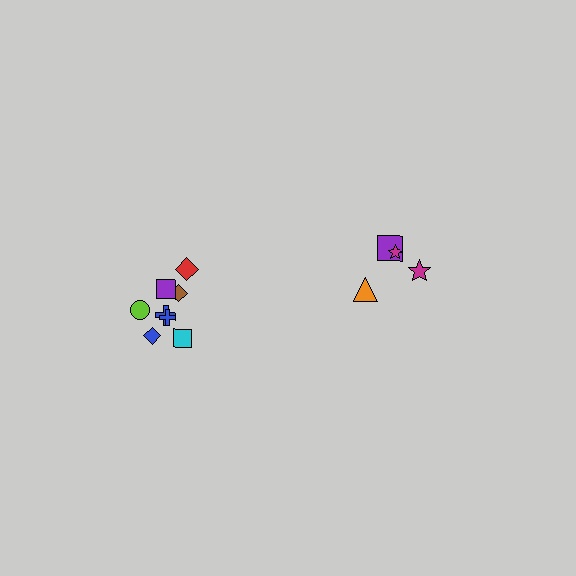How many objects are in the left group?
There are 8 objects.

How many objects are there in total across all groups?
There are 12 objects.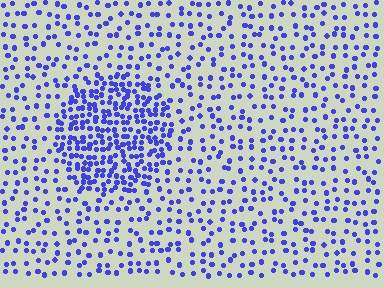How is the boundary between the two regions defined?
The boundary is defined by a change in element density (approximately 2.4x ratio). All elements are the same color, size, and shape.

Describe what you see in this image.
The image contains small blue elements arranged at two different densities. A circle-shaped region is visible where the elements are more densely packed than the surrounding area.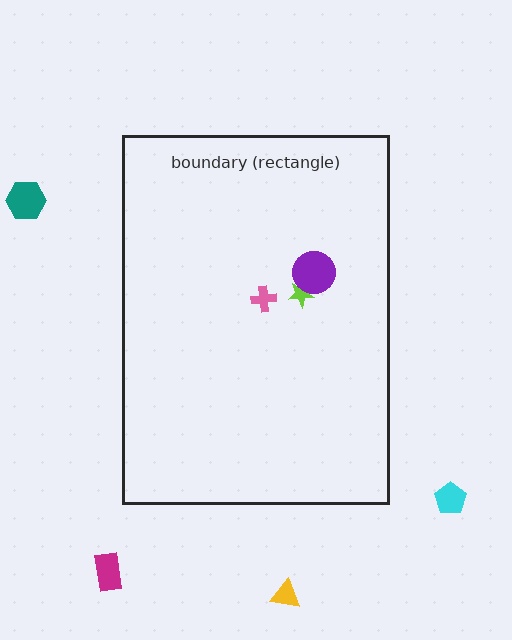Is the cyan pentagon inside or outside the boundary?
Outside.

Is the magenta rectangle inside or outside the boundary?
Outside.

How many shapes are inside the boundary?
3 inside, 4 outside.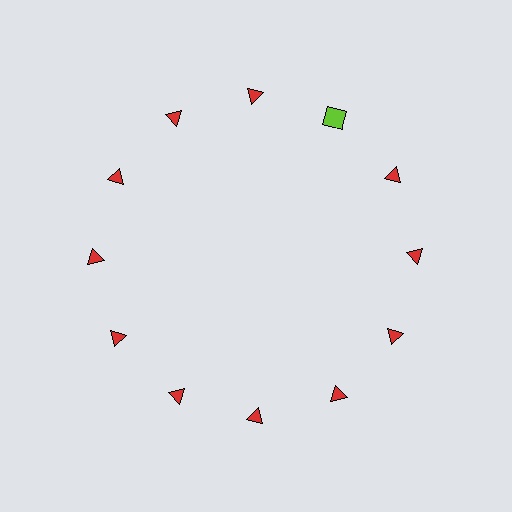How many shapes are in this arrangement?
There are 12 shapes arranged in a ring pattern.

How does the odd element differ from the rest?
It differs in both color (lime instead of red) and shape (square instead of triangle).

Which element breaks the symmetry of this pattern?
The lime square at roughly the 1 o'clock position breaks the symmetry. All other shapes are red triangles.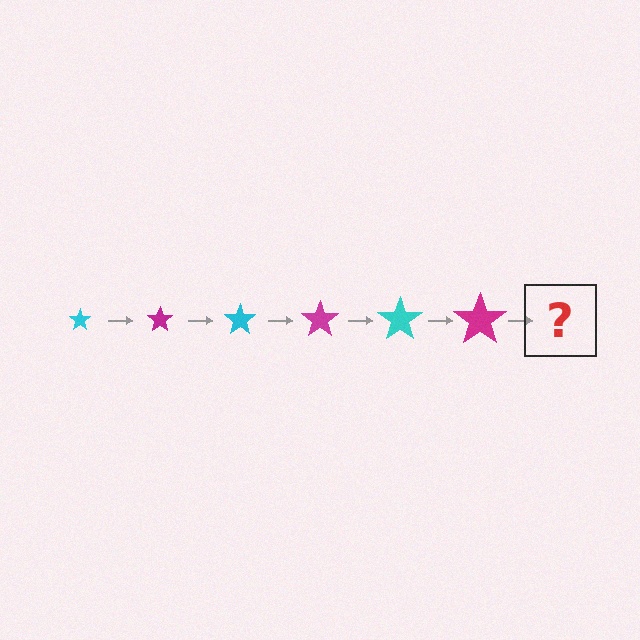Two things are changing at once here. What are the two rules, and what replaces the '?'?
The two rules are that the star grows larger each step and the color cycles through cyan and magenta. The '?' should be a cyan star, larger than the previous one.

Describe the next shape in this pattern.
It should be a cyan star, larger than the previous one.